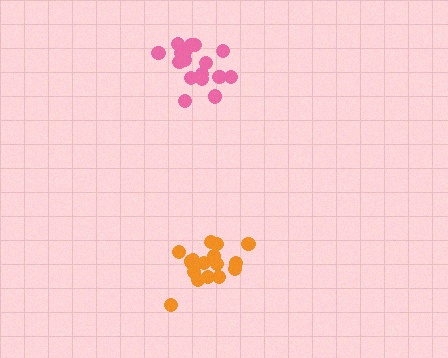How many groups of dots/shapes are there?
There are 2 groups.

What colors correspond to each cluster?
The clusters are colored: orange, pink.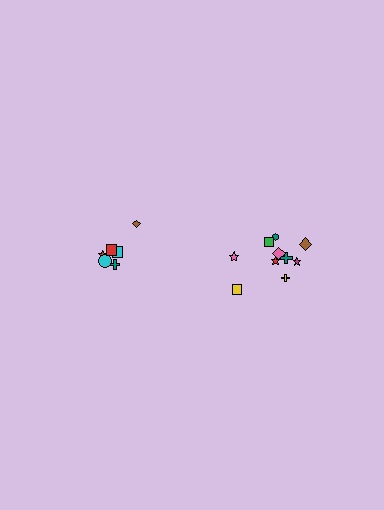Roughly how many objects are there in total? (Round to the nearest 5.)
Roughly 15 objects in total.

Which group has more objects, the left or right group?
The right group.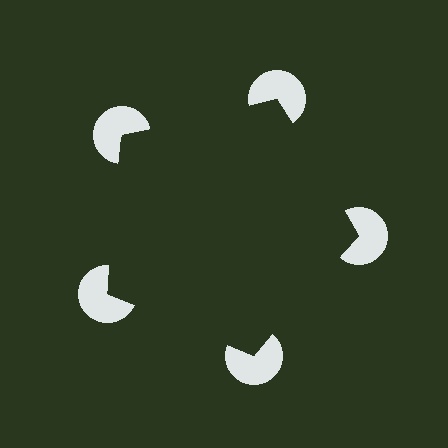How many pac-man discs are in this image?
There are 5 — one at each vertex of the illusory pentagon.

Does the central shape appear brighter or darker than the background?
It typically appears slightly darker than the background, even though no actual brightness change is drawn.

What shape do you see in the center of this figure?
An illusory pentagon — its edges are inferred from the aligned wedge cuts in the pac-man discs, not physically drawn.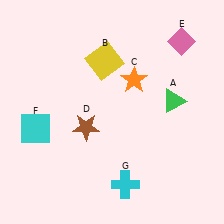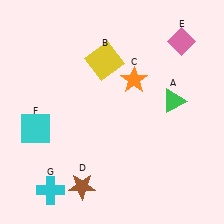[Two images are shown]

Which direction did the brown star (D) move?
The brown star (D) moved down.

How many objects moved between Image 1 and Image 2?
2 objects moved between the two images.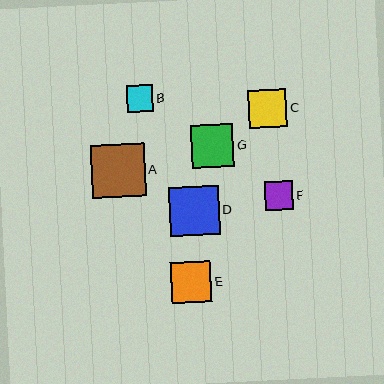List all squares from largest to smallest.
From largest to smallest: A, D, G, E, C, F, B.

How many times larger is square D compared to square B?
Square D is approximately 1.9 times the size of square B.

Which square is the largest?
Square A is the largest with a size of approximately 53 pixels.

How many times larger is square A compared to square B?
Square A is approximately 2.0 times the size of square B.